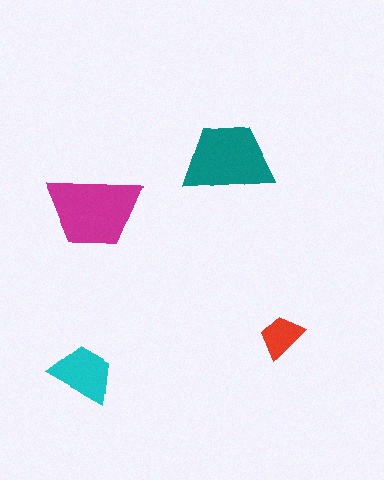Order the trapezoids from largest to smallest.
the magenta one, the teal one, the cyan one, the red one.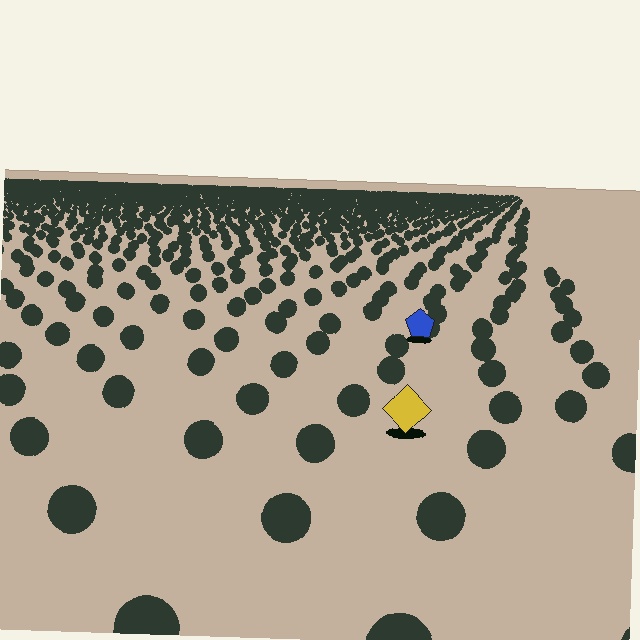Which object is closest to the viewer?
The yellow diamond is closest. The texture marks near it are larger and more spread out.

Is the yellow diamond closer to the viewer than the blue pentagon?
Yes. The yellow diamond is closer — you can tell from the texture gradient: the ground texture is coarser near it.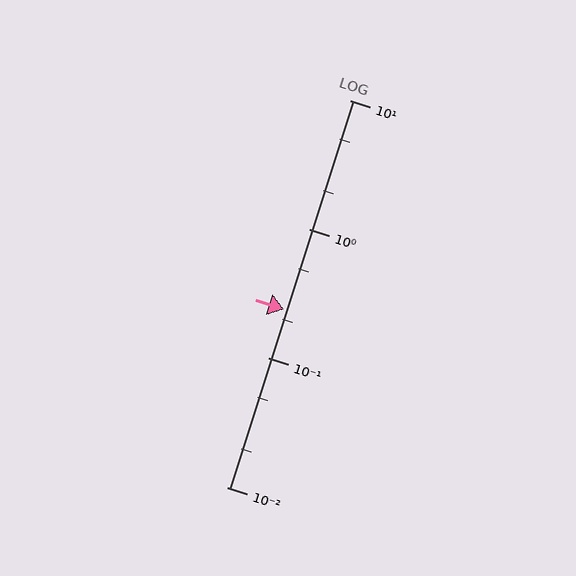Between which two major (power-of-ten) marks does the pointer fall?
The pointer is between 0.1 and 1.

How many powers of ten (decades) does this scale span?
The scale spans 3 decades, from 0.01 to 10.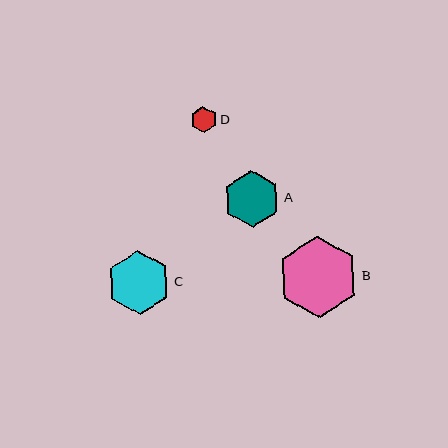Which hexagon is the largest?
Hexagon B is the largest with a size of approximately 81 pixels.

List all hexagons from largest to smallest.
From largest to smallest: B, C, A, D.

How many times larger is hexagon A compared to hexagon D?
Hexagon A is approximately 2.2 times the size of hexagon D.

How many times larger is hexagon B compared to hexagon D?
Hexagon B is approximately 3.1 times the size of hexagon D.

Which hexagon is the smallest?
Hexagon D is the smallest with a size of approximately 26 pixels.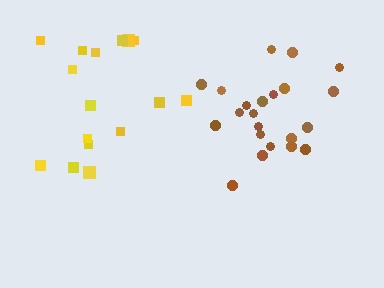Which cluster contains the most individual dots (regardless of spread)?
Brown (22).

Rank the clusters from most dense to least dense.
brown, yellow.